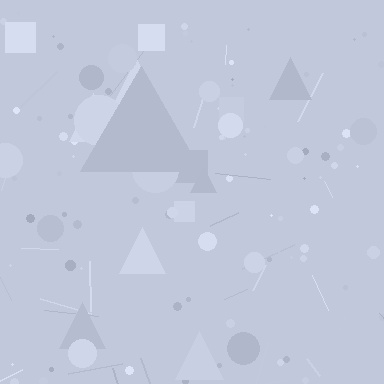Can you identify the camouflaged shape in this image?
The camouflaged shape is a triangle.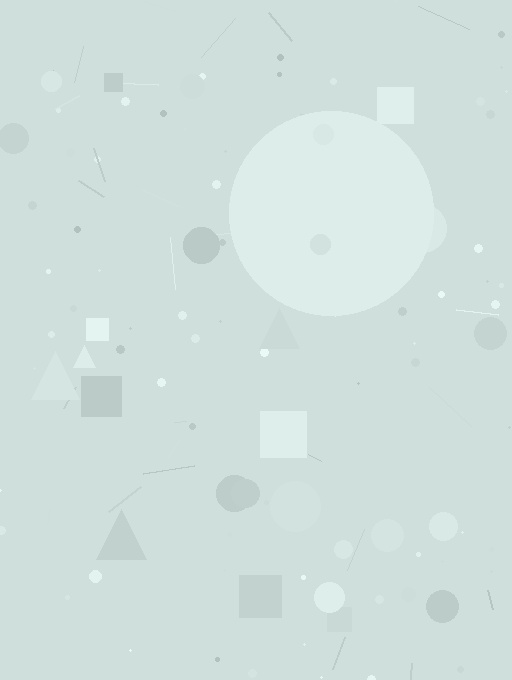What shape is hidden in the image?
A circle is hidden in the image.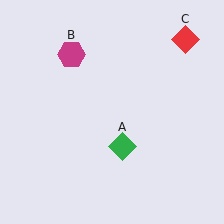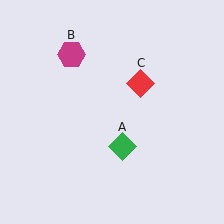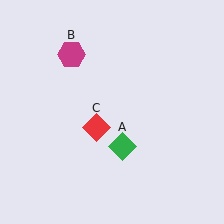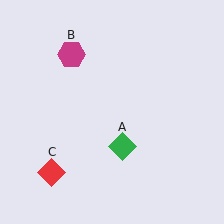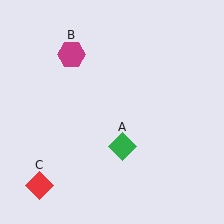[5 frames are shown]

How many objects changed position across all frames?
1 object changed position: red diamond (object C).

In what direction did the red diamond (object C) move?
The red diamond (object C) moved down and to the left.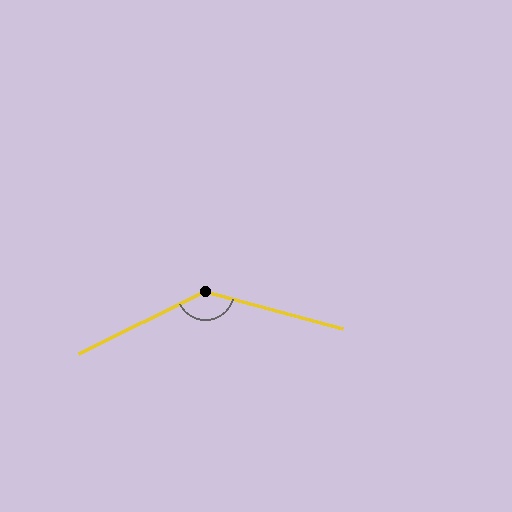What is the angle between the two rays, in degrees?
Approximately 138 degrees.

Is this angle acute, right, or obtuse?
It is obtuse.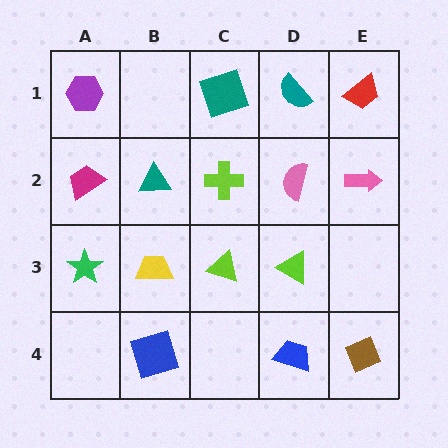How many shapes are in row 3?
4 shapes.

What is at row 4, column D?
A blue trapezoid.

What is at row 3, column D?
A lime triangle.